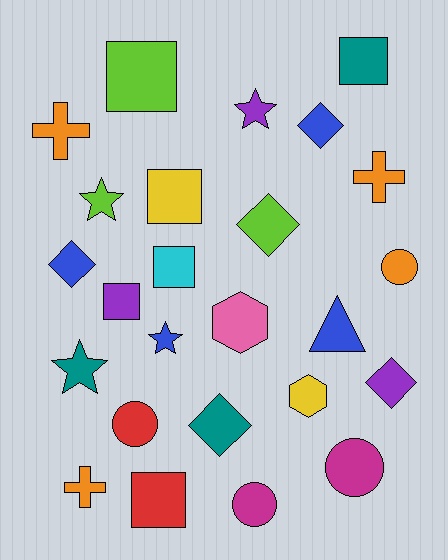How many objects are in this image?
There are 25 objects.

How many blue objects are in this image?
There are 4 blue objects.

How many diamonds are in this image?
There are 5 diamonds.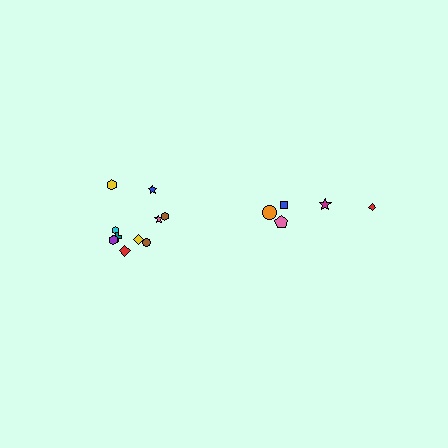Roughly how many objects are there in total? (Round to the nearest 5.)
Roughly 15 objects in total.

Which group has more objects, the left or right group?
The left group.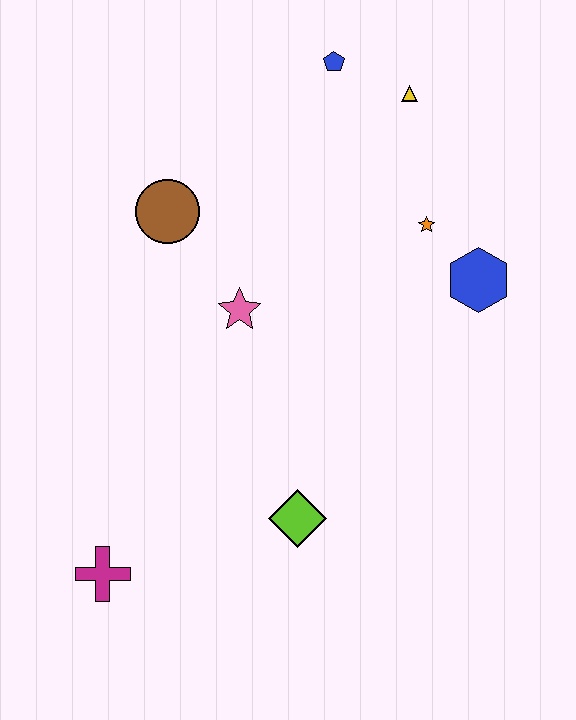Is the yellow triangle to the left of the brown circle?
No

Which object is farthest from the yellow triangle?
The magenta cross is farthest from the yellow triangle.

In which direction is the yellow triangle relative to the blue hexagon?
The yellow triangle is above the blue hexagon.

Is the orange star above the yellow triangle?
No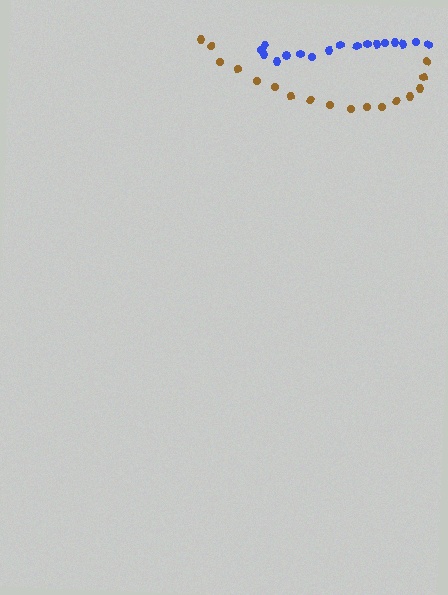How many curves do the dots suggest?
There are 2 distinct paths.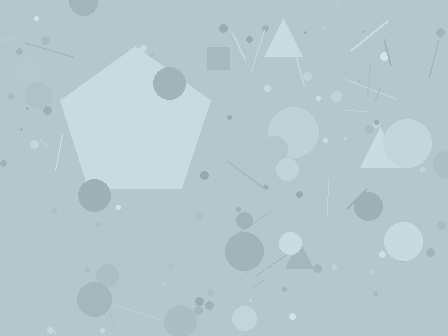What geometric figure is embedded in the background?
A pentagon is embedded in the background.